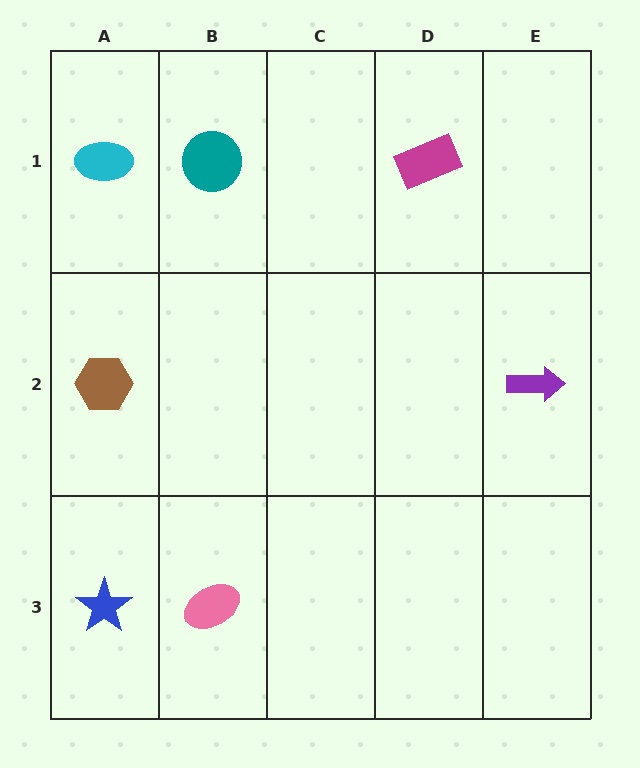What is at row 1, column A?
A cyan ellipse.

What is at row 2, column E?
A purple arrow.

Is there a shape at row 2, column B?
No, that cell is empty.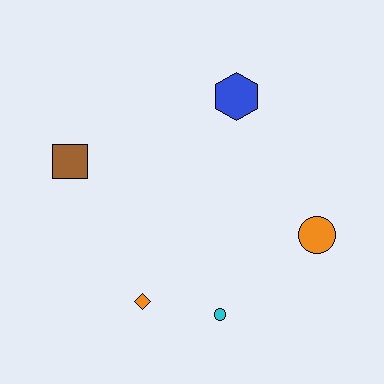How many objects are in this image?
There are 5 objects.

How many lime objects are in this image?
There are no lime objects.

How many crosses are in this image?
There are no crosses.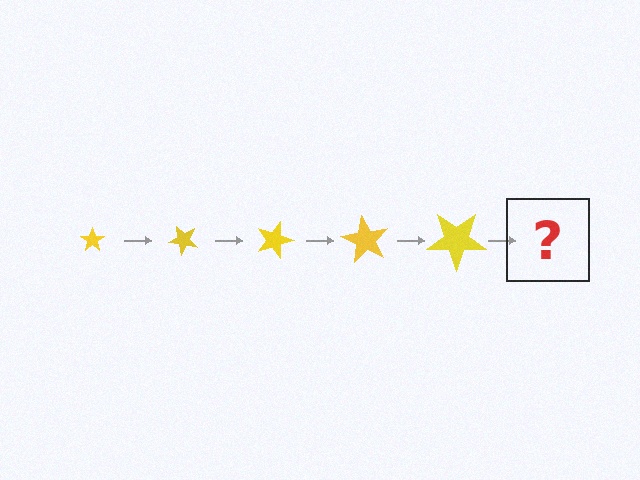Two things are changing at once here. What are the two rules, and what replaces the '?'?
The two rules are that the star grows larger each step and it rotates 45 degrees each step. The '?' should be a star, larger than the previous one and rotated 225 degrees from the start.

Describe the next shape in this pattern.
It should be a star, larger than the previous one and rotated 225 degrees from the start.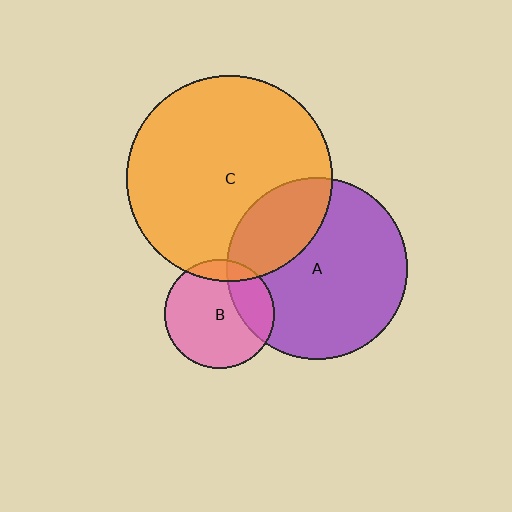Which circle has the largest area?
Circle C (orange).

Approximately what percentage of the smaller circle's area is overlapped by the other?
Approximately 25%.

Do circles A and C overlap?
Yes.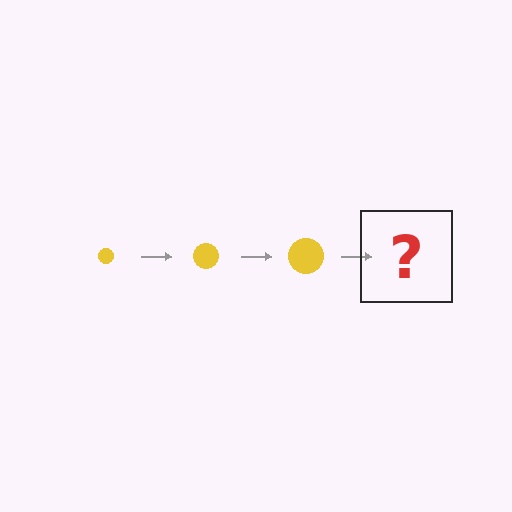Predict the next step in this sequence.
The next step is a yellow circle, larger than the previous one.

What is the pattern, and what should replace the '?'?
The pattern is that the circle gets progressively larger each step. The '?' should be a yellow circle, larger than the previous one.